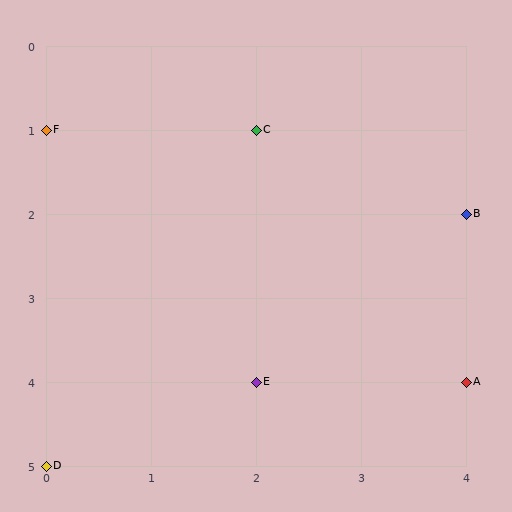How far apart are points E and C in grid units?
Points E and C are 3 rows apart.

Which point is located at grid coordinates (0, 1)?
Point F is at (0, 1).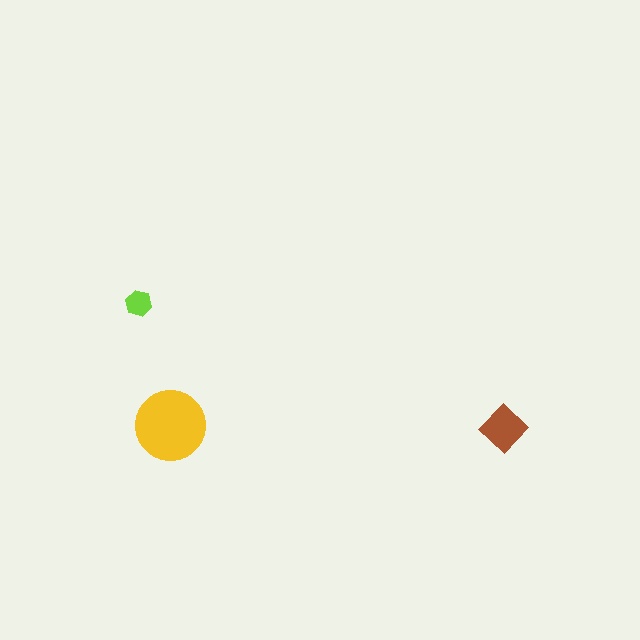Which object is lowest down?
The brown diamond is bottommost.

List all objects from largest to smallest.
The yellow circle, the brown diamond, the lime hexagon.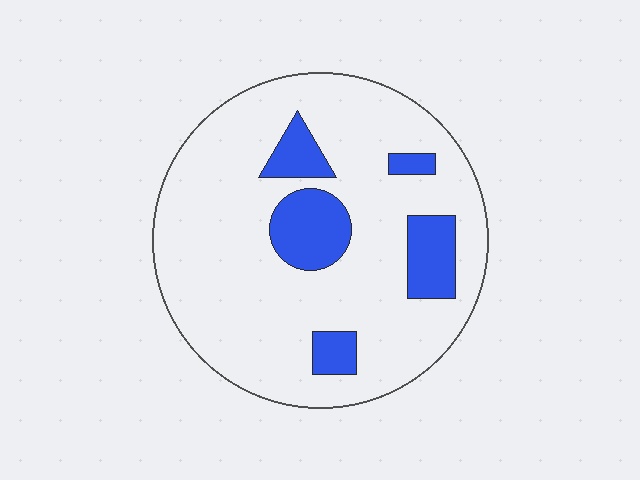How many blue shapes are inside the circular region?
5.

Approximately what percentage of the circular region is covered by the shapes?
Approximately 15%.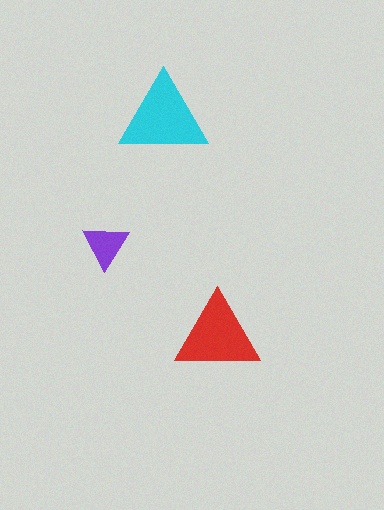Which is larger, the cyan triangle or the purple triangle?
The cyan one.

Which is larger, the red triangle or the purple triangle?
The red one.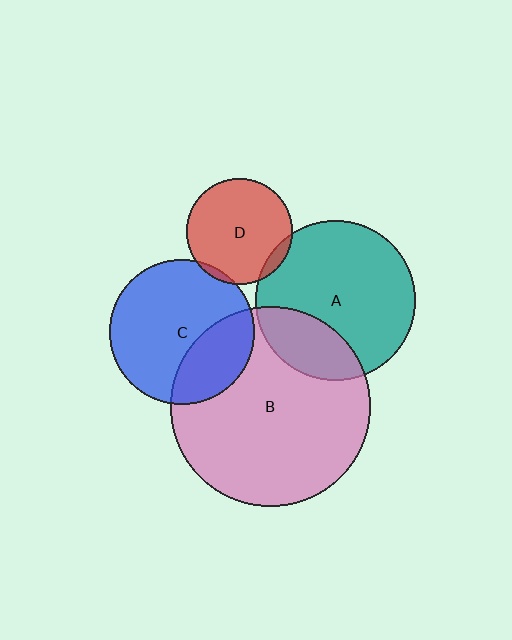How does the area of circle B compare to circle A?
Approximately 1.6 times.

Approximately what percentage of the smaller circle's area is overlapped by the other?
Approximately 5%.